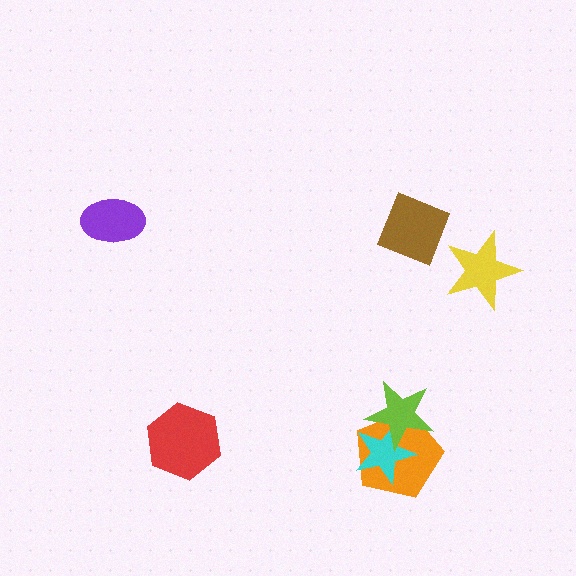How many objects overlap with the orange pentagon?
2 objects overlap with the orange pentagon.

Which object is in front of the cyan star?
The lime star is in front of the cyan star.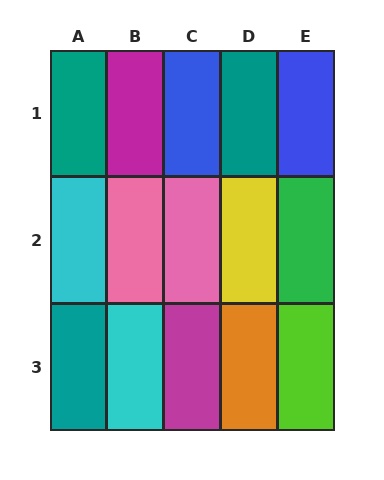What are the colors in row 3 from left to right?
Teal, cyan, magenta, orange, lime.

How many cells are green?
1 cell is green.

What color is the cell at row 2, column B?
Pink.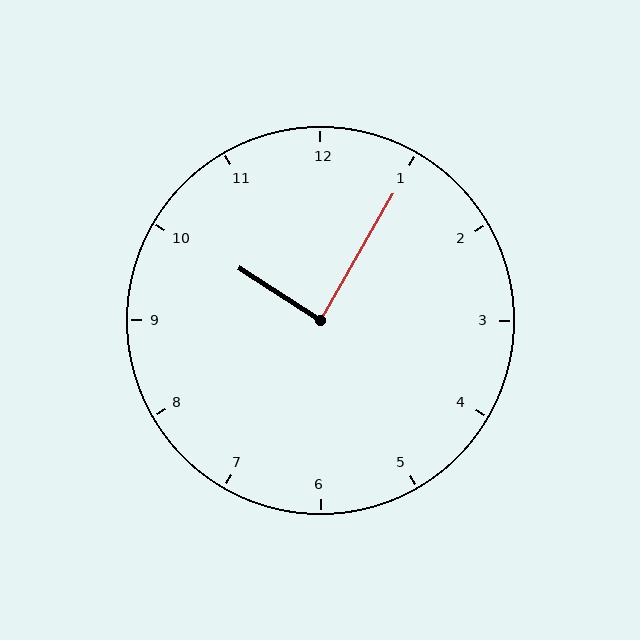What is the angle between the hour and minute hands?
Approximately 88 degrees.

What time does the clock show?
10:05.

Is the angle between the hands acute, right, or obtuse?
It is right.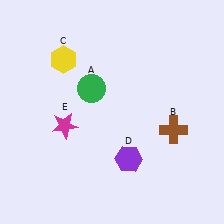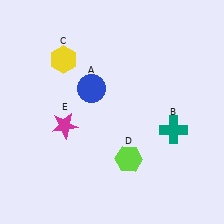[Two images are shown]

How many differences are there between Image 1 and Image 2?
There are 3 differences between the two images.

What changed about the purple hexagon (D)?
In Image 1, D is purple. In Image 2, it changed to lime.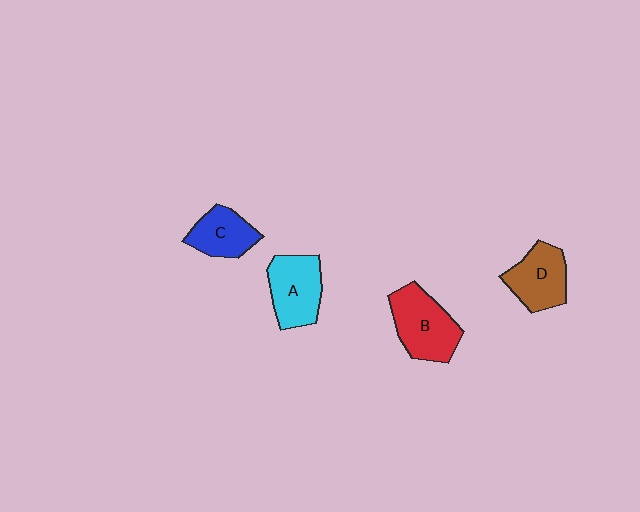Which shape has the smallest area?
Shape C (blue).